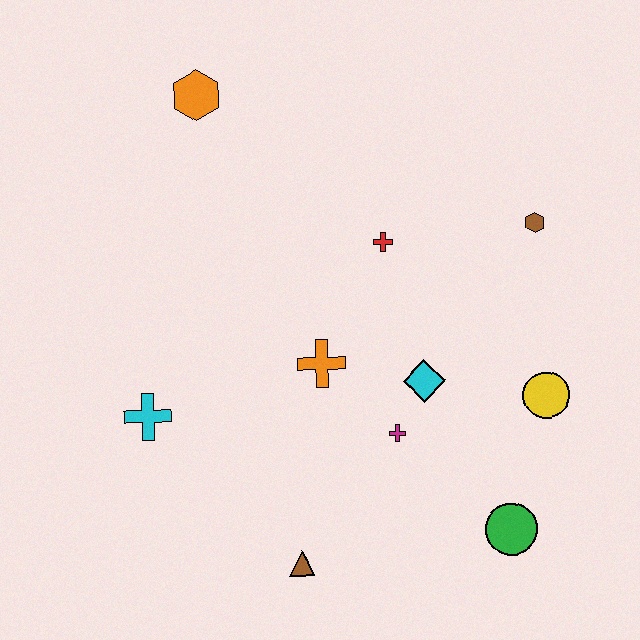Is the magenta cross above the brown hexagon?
No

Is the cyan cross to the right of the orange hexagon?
No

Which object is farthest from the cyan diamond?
The orange hexagon is farthest from the cyan diamond.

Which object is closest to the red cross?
The orange cross is closest to the red cross.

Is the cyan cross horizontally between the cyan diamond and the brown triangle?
No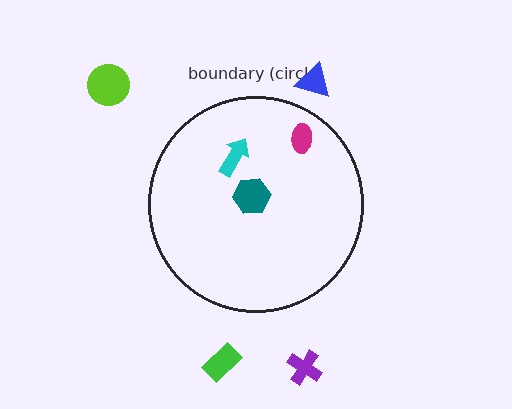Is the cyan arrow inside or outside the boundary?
Inside.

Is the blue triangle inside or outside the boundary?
Outside.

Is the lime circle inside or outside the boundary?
Outside.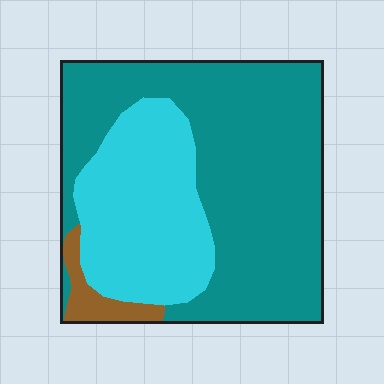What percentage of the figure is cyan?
Cyan takes up about one third (1/3) of the figure.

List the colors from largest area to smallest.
From largest to smallest: teal, cyan, brown.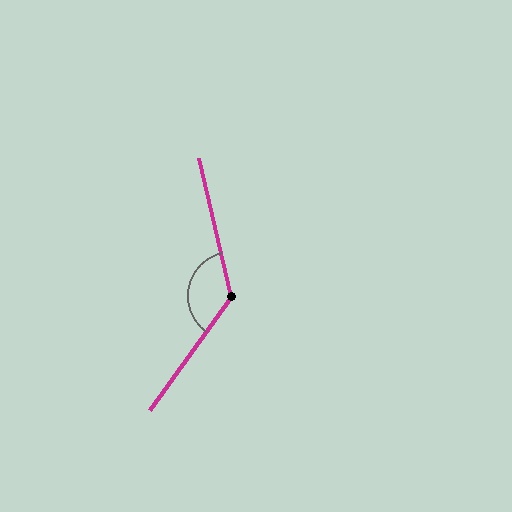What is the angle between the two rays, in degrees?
Approximately 131 degrees.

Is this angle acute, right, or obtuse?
It is obtuse.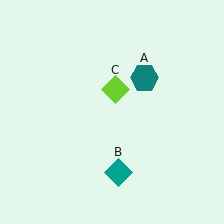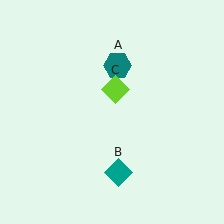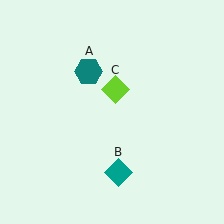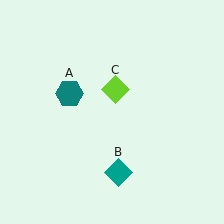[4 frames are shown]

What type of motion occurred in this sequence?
The teal hexagon (object A) rotated counterclockwise around the center of the scene.